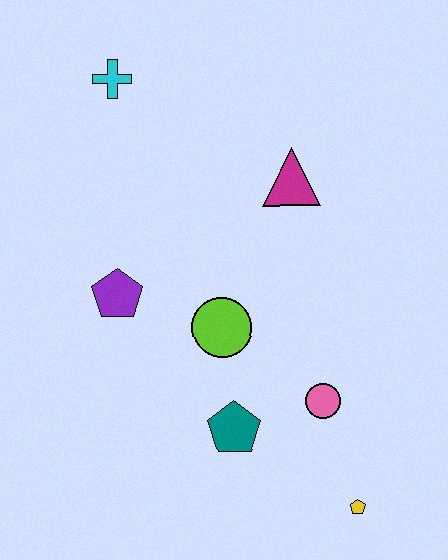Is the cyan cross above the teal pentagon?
Yes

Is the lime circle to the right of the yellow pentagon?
No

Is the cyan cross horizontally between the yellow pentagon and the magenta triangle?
No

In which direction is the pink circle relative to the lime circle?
The pink circle is to the right of the lime circle.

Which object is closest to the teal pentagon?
The pink circle is closest to the teal pentagon.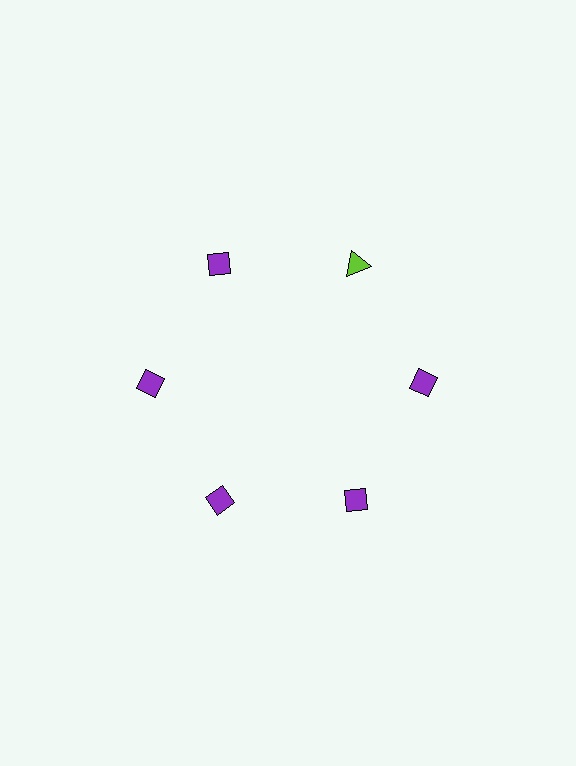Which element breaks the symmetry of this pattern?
The lime triangle at roughly the 1 o'clock position breaks the symmetry. All other shapes are purple diamonds.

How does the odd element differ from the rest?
It differs in both color (lime instead of purple) and shape (triangle instead of diamond).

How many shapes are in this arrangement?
There are 6 shapes arranged in a ring pattern.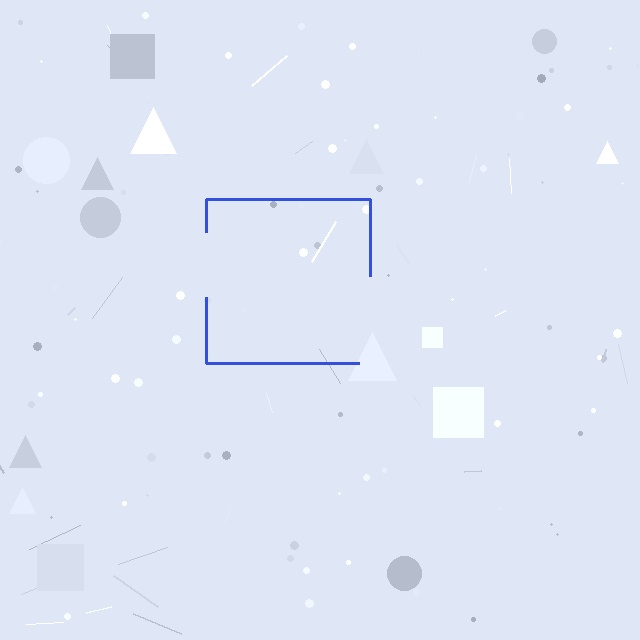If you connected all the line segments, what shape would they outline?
They would outline a square.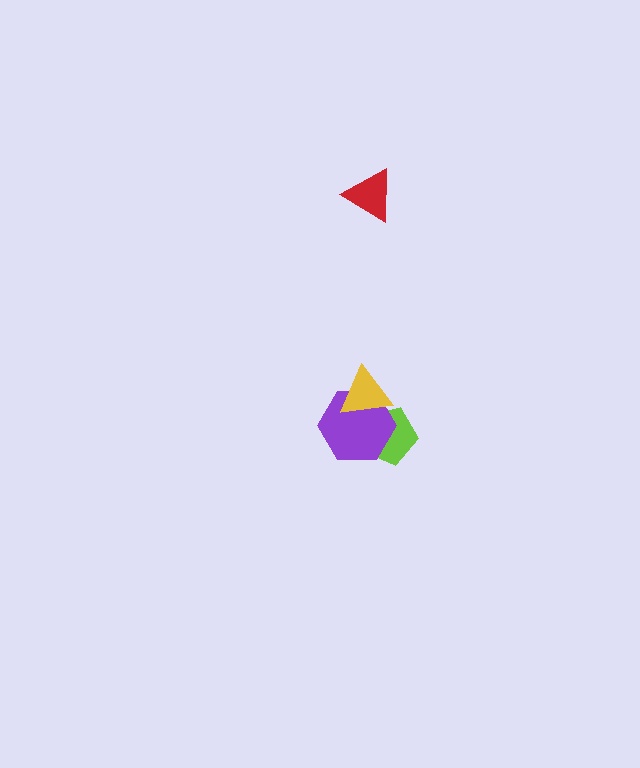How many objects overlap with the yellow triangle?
2 objects overlap with the yellow triangle.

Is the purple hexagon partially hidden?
Yes, it is partially covered by another shape.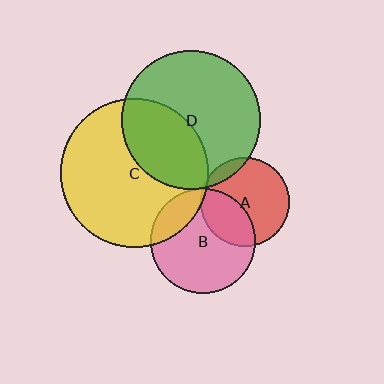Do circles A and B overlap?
Yes.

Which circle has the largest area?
Circle C (yellow).